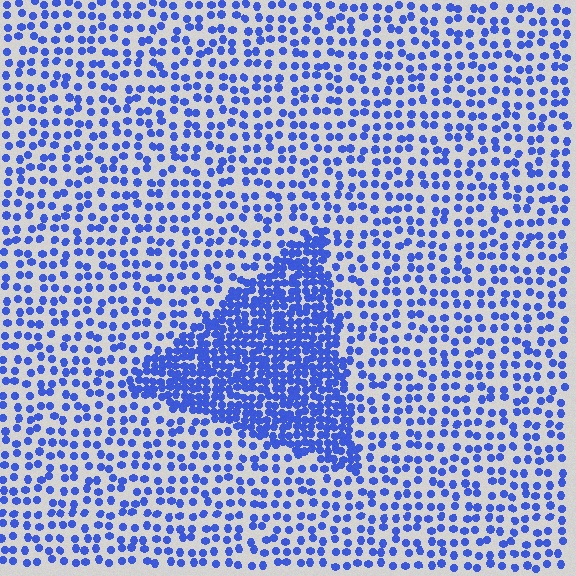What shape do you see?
I see a triangle.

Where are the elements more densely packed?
The elements are more densely packed inside the triangle boundary.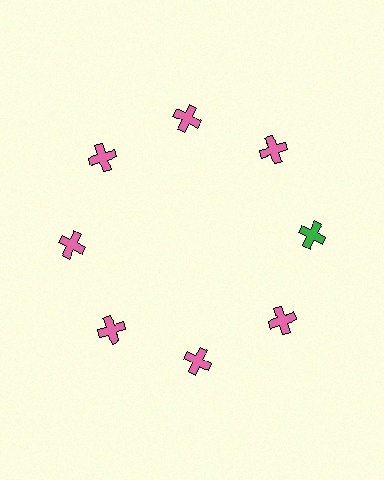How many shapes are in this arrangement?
There are 8 shapes arranged in a ring pattern.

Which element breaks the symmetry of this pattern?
The green cross at roughly the 3 o'clock position breaks the symmetry. All other shapes are pink crosses.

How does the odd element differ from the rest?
It has a different color: green instead of pink.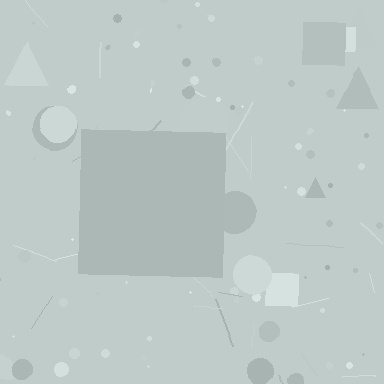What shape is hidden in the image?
A square is hidden in the image.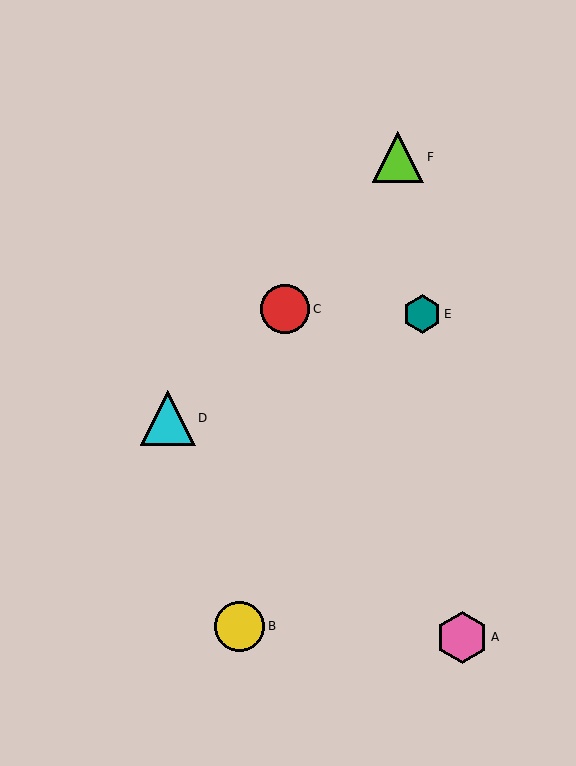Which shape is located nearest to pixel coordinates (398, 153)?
The lime triangle (labeled F) at (398, 157) is nearest to that location.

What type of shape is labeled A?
Shape A is a pink hexagon.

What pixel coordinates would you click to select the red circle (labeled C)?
Click at (285, 309) to select the red circle C.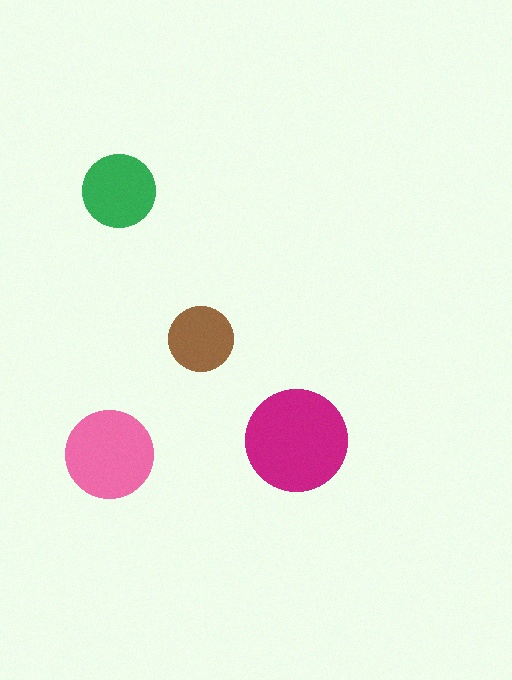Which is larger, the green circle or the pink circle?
The pink one.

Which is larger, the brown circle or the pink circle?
The pink one.